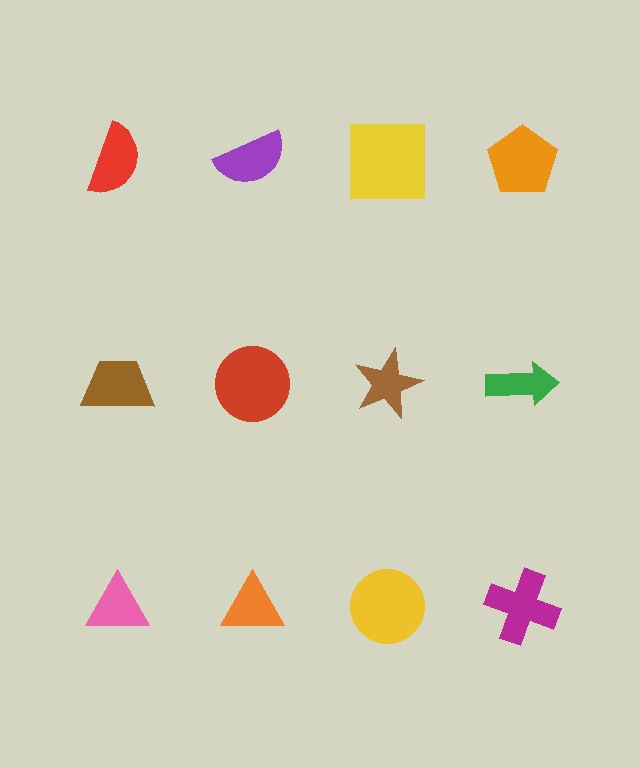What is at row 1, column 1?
A red semicircle.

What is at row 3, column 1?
A pink triangle.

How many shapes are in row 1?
4 shapes.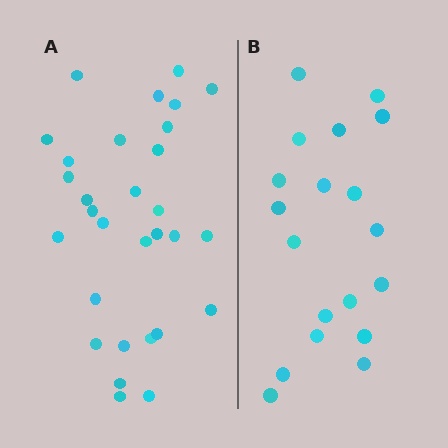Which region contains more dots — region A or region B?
Region A (the left region) has more dots.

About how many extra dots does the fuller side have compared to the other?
Region A has roughly 12 or so more dots than region B.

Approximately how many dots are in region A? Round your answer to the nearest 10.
About 30 dots.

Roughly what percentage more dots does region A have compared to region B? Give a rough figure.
About 60% more.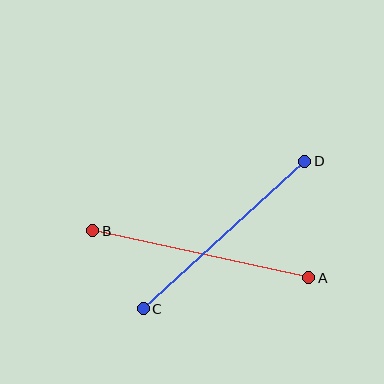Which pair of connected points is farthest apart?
Points A and B are farthest apart.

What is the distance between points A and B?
The distance is approximately 221 pixels.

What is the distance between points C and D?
The distance is approximately 219 pixels.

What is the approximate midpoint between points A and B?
The midpoint is at approximately (201, 254) pixels.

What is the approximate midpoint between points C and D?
The midpoint is at approximately (224, 235) pixels.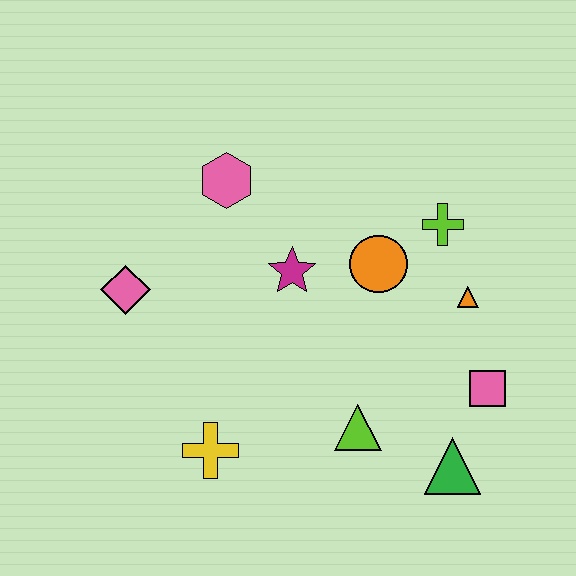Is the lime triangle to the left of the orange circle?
Yes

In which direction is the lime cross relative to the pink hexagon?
The lime cross is to the right of the pink hexagon.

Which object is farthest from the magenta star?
The green triangle is farthest from the magenta star.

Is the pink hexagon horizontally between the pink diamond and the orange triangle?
Yes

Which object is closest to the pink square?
The green triangle is closest to the pink square.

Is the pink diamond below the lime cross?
Yes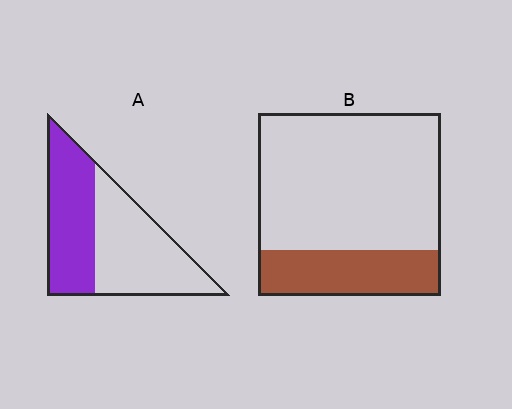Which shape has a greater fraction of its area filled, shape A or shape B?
Shape A.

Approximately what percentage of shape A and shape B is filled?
A is approximately 45% and B is approximately 25%.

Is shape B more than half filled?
No.